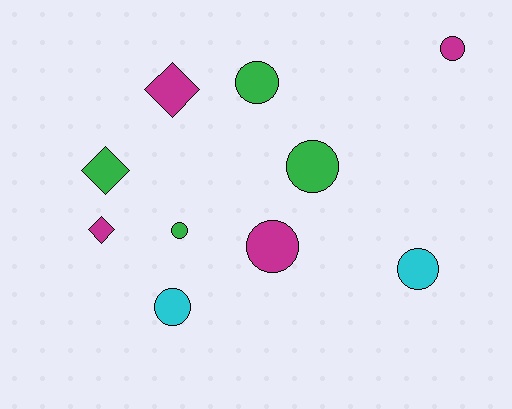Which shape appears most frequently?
Circle, with 7 objects.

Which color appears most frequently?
Magenta, with 4 objects.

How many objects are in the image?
There are 10 objects.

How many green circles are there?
There are 3 green circles.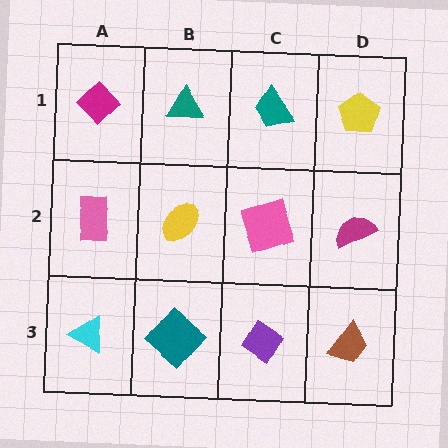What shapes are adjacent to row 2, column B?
A teal triangle (row 1, column B), a teal diamond (row 3, column B), a pink rectangle (row 2, column A), a pink square (row 2, column C).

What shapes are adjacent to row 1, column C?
A pink square (row 2, column C), a teal triangle (row 1, column B), a yellow pentagon (row 1, column D).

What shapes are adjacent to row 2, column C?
A teal trapezoid (row 1, column C), a purple diamond (row 3, column C), a yellow ellipse (row 2, column B), a magenta semicircle (row 2, column D).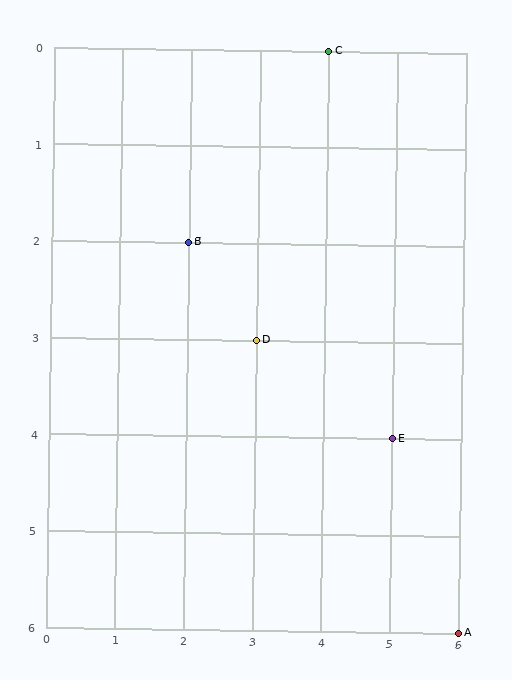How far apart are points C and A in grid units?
Points C and A are 2 columns and 6 rows apart (about 6.3 grid units diagonally).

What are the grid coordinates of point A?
Point A is at grid coordinates (6, 6).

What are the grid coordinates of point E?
Point E is at grid coordinates (5, 4).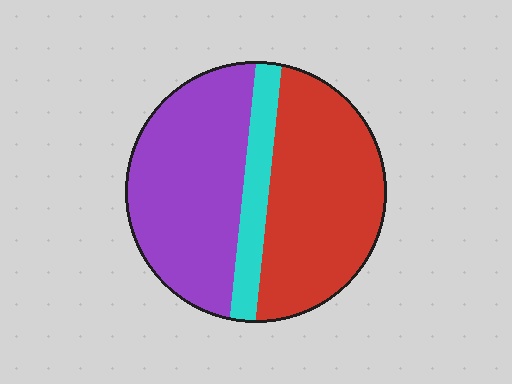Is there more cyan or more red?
Red.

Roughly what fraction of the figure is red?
Red covers roughly 45% of the figure.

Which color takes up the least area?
Cyan, at roughly 15%.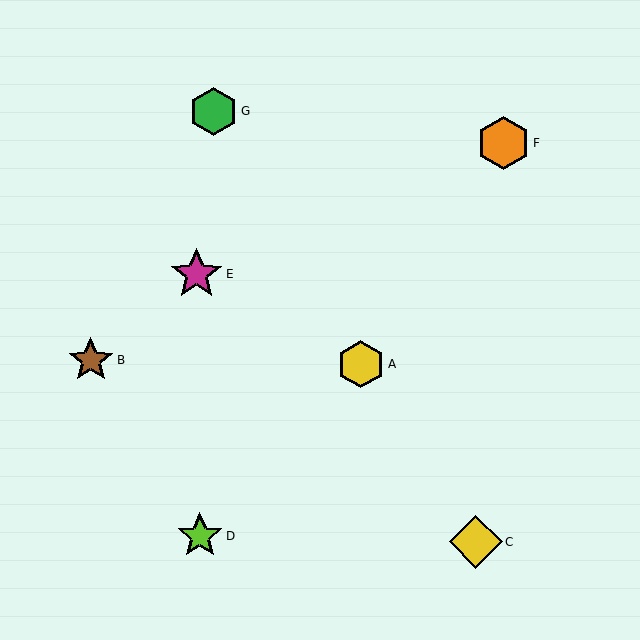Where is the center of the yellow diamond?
The center of the yellow diamond is at (476, 542).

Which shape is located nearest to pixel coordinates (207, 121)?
The green hexagon (labeled G) at (214, 111) is nearest to that location.